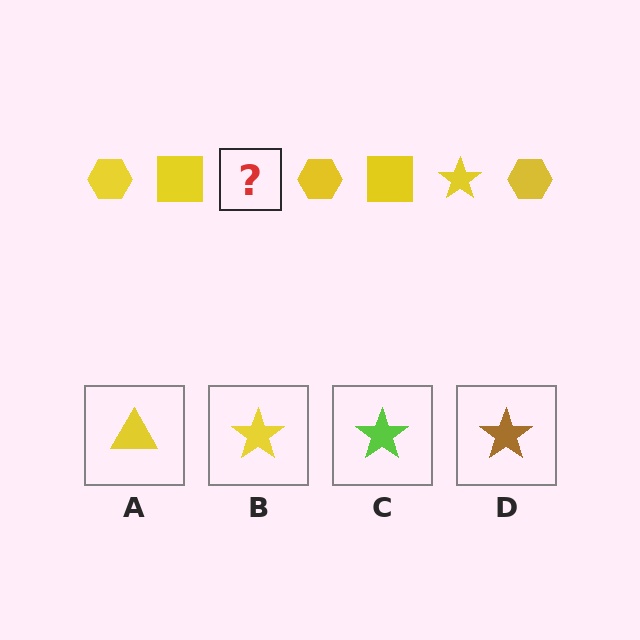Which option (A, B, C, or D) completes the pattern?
B.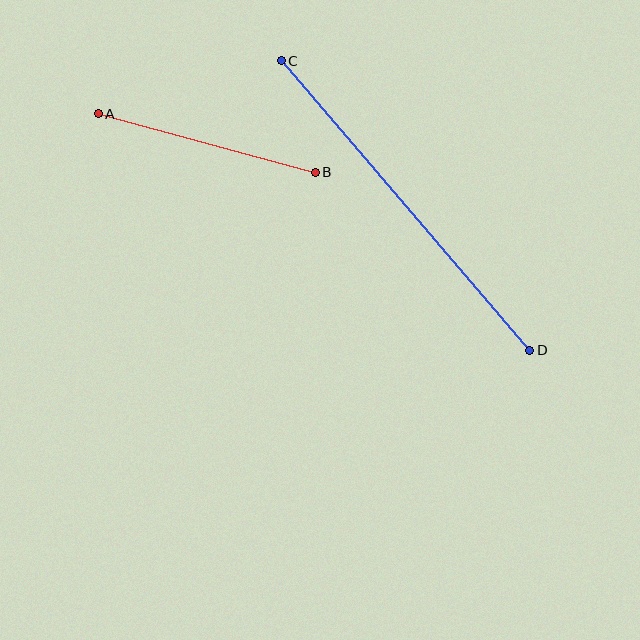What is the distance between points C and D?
The distance is approximately 382 pixels.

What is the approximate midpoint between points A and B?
The midpoint is at approximately (207, 143) pixels.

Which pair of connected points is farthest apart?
Points C and D are farthest apart.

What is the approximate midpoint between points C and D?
The midpoint is at approximately (406, 205) pixels.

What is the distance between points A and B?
The distance is approximately 225 pixels.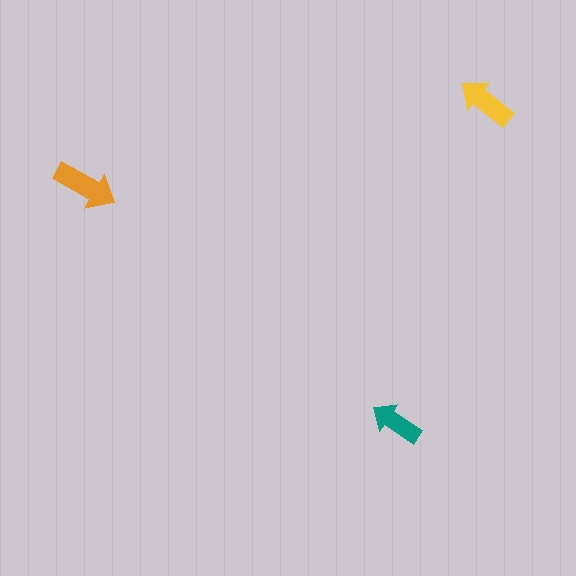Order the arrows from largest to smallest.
the orange one, the yellow one, the teal one.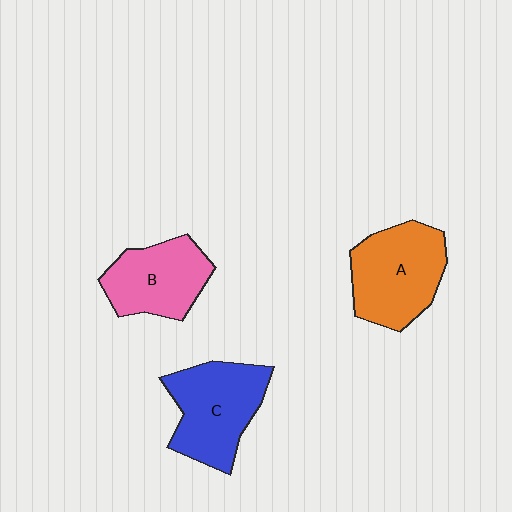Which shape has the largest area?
Shape A (orange).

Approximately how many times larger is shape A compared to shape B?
Approximately 1.2 times.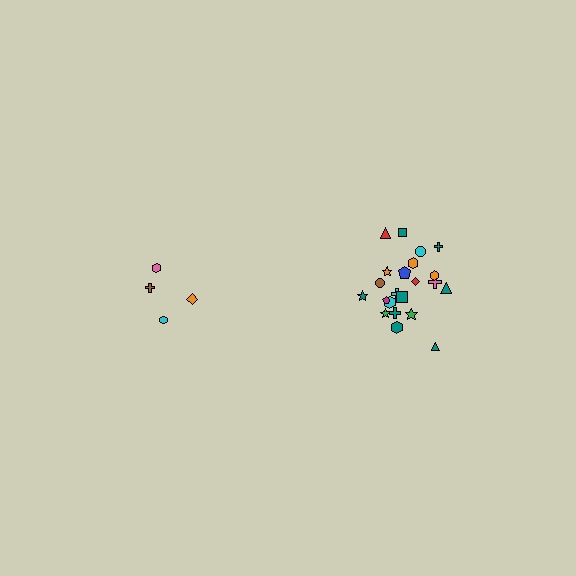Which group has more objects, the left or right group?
The right group.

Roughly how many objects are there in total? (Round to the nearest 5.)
Roughly 25 objects in total.